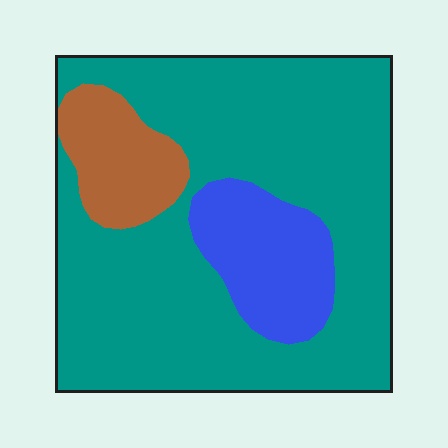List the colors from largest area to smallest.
From largest to smallest: teal, blue, brown.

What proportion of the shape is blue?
Blue covers 15% of the shape.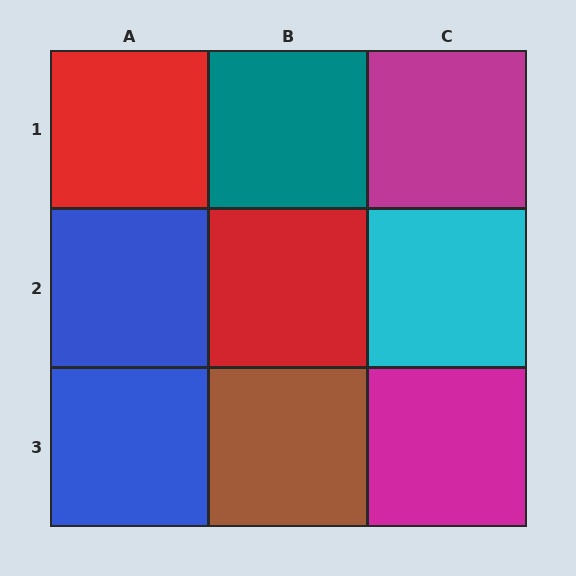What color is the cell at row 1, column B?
Teal.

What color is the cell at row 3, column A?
Blue.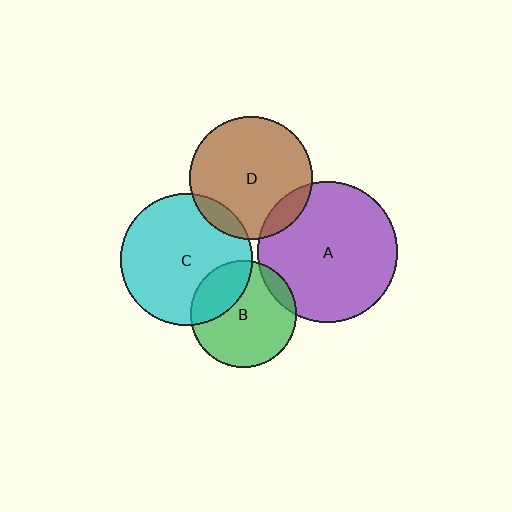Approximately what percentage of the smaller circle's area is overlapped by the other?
Approximately 10%.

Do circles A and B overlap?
Yes.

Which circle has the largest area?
Circle A (purple).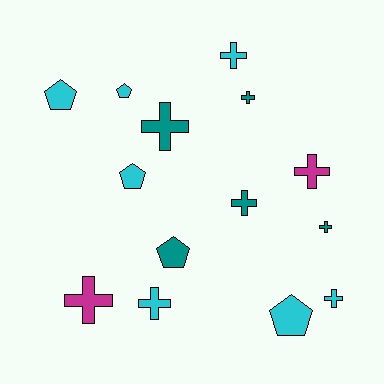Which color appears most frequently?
Cyan, with 7 objects.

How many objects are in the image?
There are 14 objects.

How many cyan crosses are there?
There are 3 cyan crosses.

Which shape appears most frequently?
Cross, with 9 objects.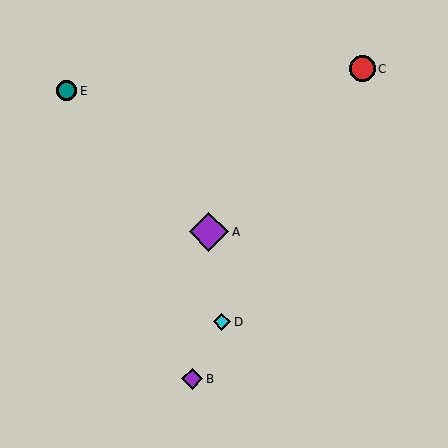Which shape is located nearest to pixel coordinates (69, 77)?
The teal circle (labeled E) at (67, 91) is nearest to that location.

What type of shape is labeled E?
Shape E is a teal circle.